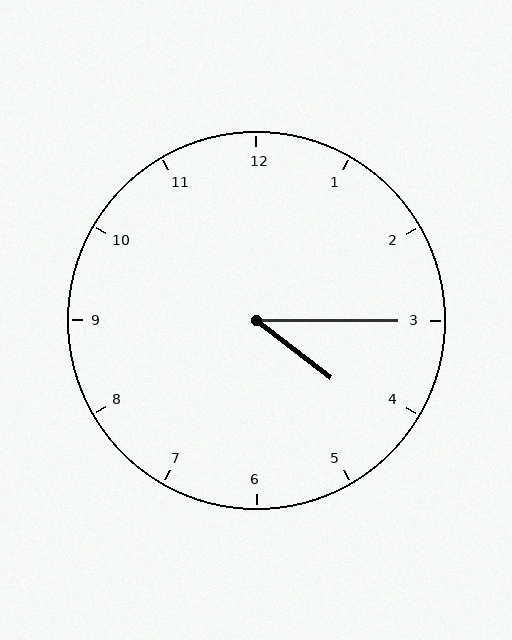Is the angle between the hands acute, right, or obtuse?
It is acute.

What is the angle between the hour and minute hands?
Approximately 38 degrees.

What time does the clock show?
4:15.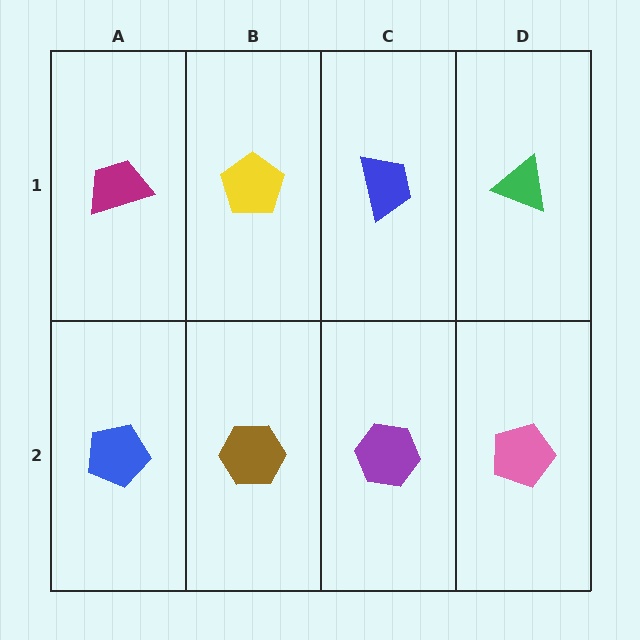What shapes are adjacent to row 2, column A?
A magenta trapezoid (row 1, column A), a brown hexagon (row 2, column B).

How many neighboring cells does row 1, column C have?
3.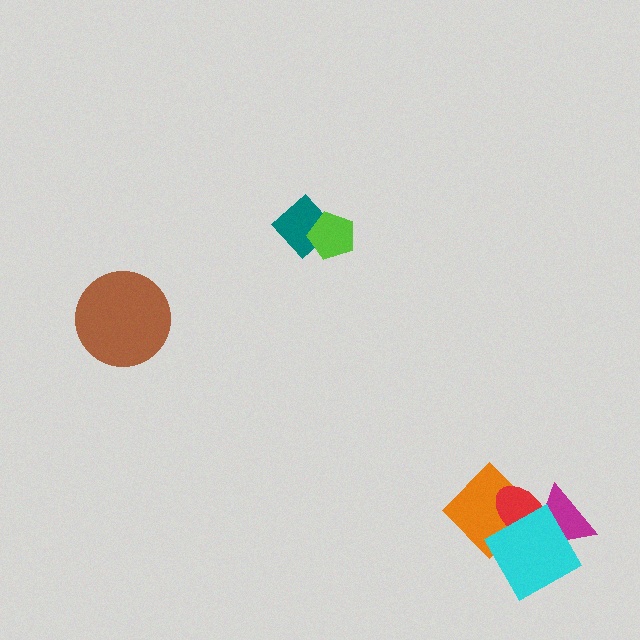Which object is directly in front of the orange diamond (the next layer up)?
The red ellipse is directly in front of the orange diamond.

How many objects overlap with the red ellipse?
3 objects overlap with the red ellipse.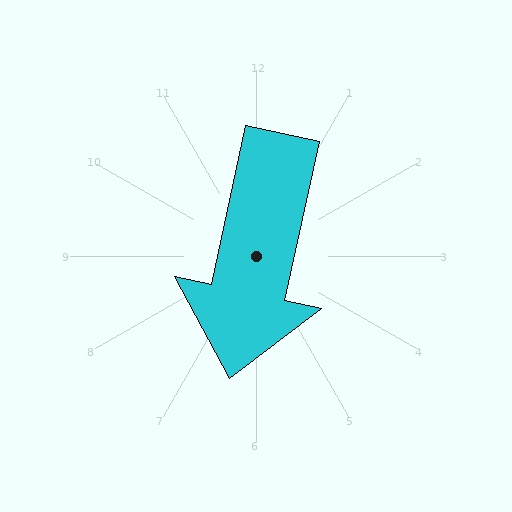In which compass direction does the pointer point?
South.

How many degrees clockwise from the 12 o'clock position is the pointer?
Approximately 192 degrees.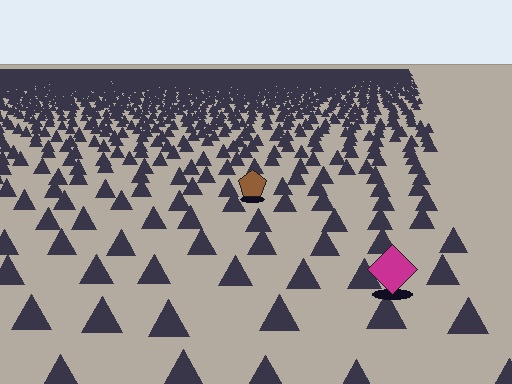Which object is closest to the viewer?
The magenta diamond is closest. The texture marks near it are larger and more spread out.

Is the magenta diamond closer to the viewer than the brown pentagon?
Yes. The magenta diamond is closer — you can tell from the texture gradient: the ground texture is coarser near it.